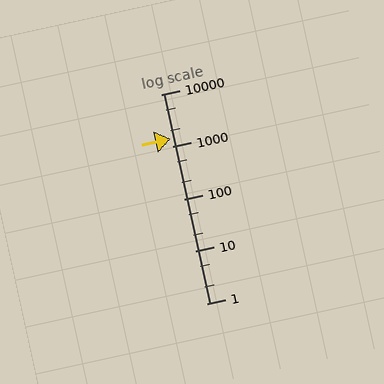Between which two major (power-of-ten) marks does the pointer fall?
The pointer is between 1000 and 10000.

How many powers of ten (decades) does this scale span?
The scale spans 4 decades, from 1 to 10000.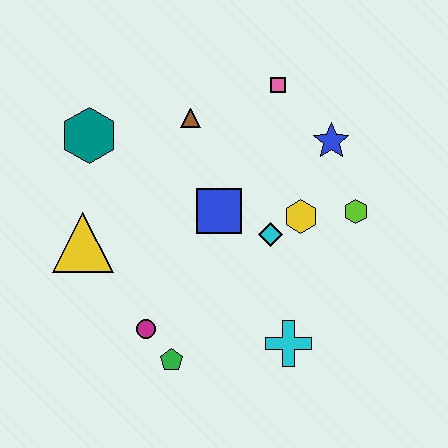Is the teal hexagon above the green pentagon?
Yes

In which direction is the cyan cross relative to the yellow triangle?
The cyan cross is to the right of the yellow triangle.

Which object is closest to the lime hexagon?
The yellow hexagon is closest to the lime hexagon.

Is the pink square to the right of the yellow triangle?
Yes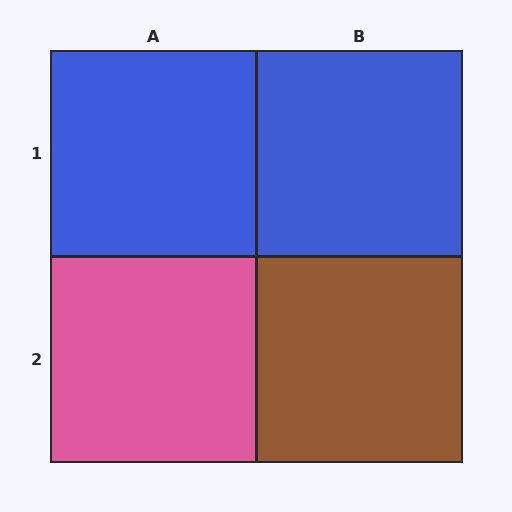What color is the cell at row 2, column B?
Brown.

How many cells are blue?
2 cells are blue.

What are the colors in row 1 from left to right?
Blue, blue.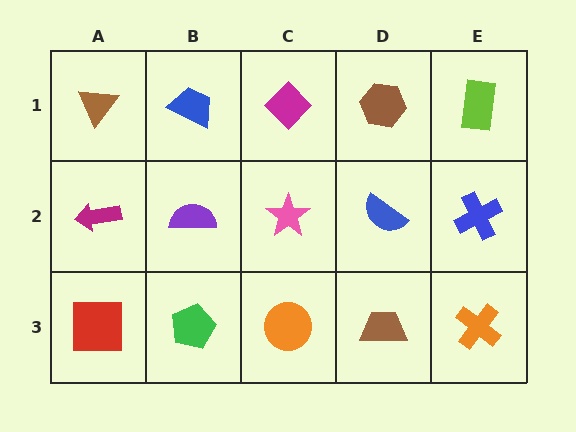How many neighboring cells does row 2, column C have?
4.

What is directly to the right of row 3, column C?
A brown trapezoid.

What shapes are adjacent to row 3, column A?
A magenta arrow (row 2, column A), a green pentagon (row 3, column B).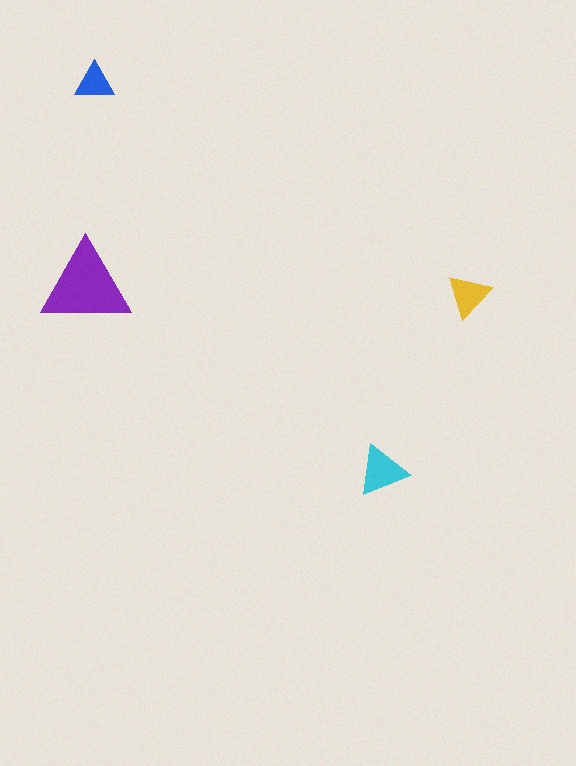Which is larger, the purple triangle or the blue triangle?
The purple one.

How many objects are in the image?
There are 4 objects in the image.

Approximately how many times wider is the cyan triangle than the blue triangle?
About 1.5 times wider.